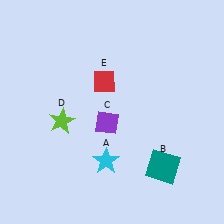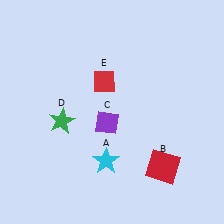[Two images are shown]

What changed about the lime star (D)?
In Image 1, D is lime. In Image 2, it changed to green.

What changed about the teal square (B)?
In Image 1, B is teal. In Image 2, it changed to red.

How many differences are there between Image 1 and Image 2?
There are 2 differences between the two images.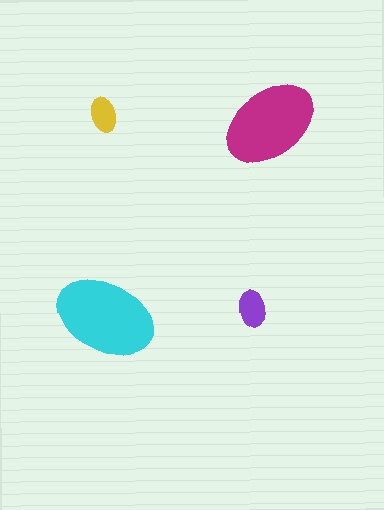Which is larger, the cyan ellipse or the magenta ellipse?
The cyan one.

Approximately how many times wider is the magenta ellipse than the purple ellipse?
About 2.5 times wider.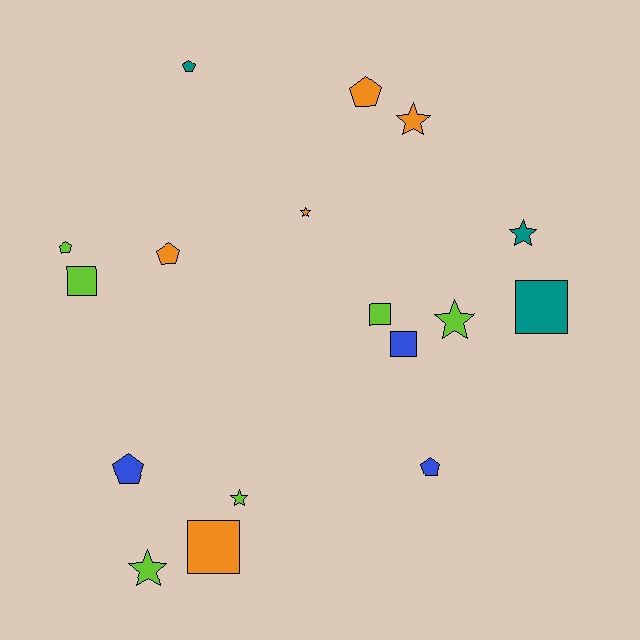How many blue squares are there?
There is 1 blue square.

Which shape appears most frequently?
Star, with 6 objects.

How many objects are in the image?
There are 17 objects.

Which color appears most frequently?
Lime, with 6 objects.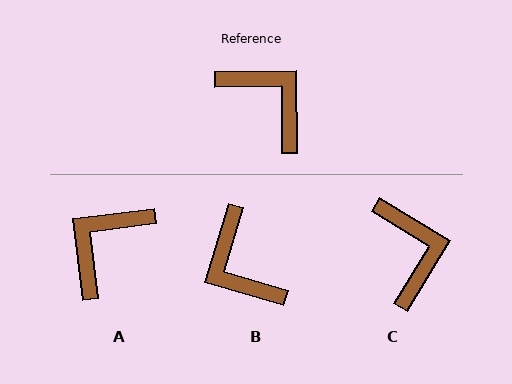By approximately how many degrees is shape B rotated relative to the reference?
Approximately 163 degrees counter-clockwise.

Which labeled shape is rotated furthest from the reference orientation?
B, about 163 degrees away.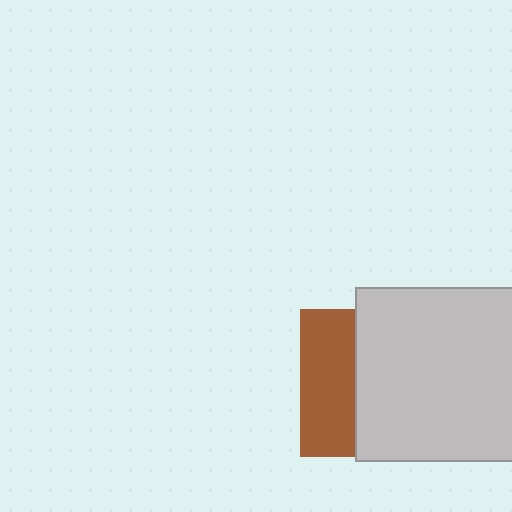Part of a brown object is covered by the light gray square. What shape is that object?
It is a square.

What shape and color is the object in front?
The object in front is a light gray square.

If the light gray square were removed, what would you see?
You would see the complete brown square.